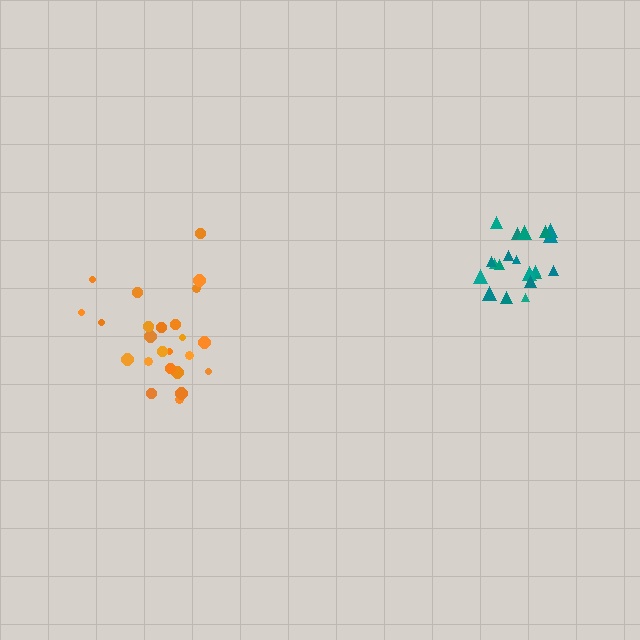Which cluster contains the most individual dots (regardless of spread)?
Orange (24).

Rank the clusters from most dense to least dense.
teal, orange.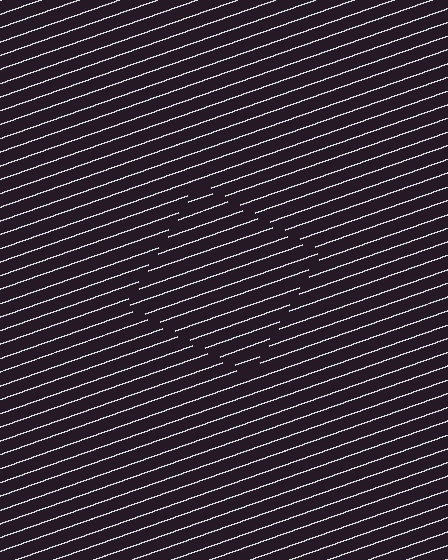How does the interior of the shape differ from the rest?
The interior of the shape contains the same grating, shifted by half a period — the contour is defined by the phase discontinuity where line-ends from the inner and outer gratings abut.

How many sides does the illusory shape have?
4 sides — the line-ends trace a square.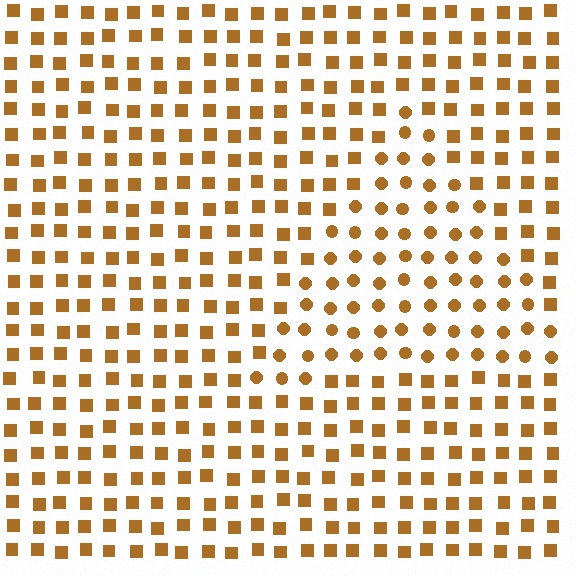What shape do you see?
I see a triangle.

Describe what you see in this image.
The image is filled with small brown elements arranged in a uniform grid. A triangle-shaped region contains circles, while the surrounding area contains squares. The boundary is defined purely by the change in element shape.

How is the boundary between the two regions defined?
The boundary is defined by a change in element shape: circles inside vs. squares outside. All elements share the same color and spacing.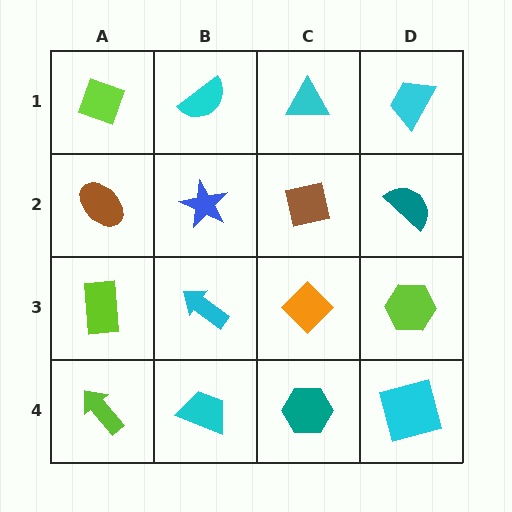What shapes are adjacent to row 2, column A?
A lime diamond (row 1, column A), a lime rectangle (row 3, column A), a blue star (row 2, column B).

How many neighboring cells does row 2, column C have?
4.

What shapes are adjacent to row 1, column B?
A blue star (row 2, column B), a lime diamond (row 1, column A), a cyan triangle (row 1, column C).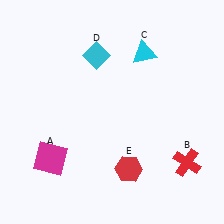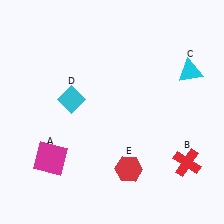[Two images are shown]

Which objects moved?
The objects that moved are: the cyan triangle (C), the cyan diamond (D).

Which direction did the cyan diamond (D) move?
The cyan diamond (D) moved down.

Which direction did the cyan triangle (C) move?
The cyan triangle (C) moved right.